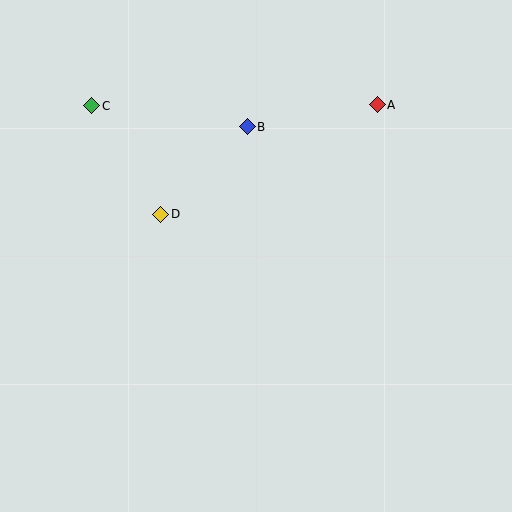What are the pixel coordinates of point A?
Point A is at (377, 105).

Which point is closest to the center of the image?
Point D at (161, 214) is closest to the center.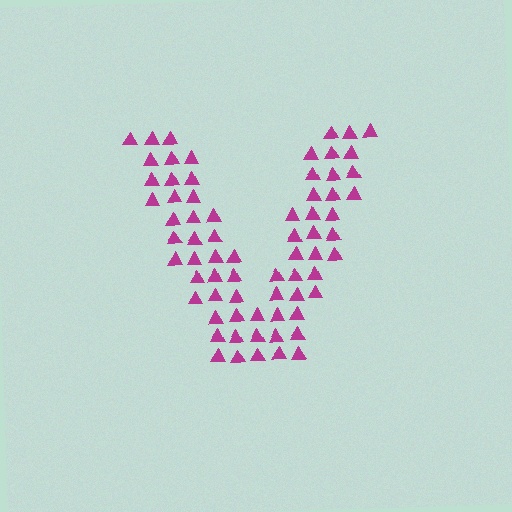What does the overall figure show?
The overall figure shows the letter V.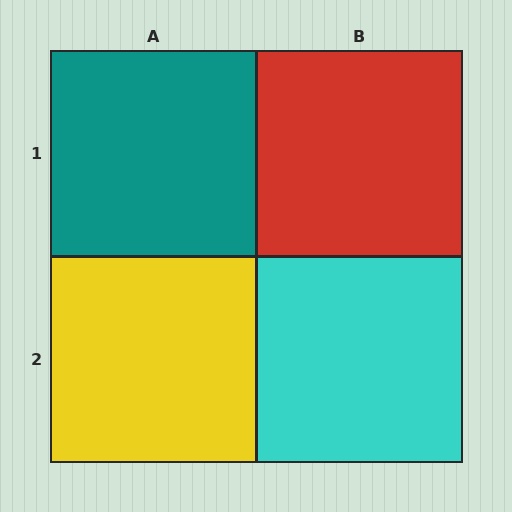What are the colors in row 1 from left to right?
Teal, red.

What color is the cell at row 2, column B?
Cyan.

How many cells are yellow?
1 cell is yellow.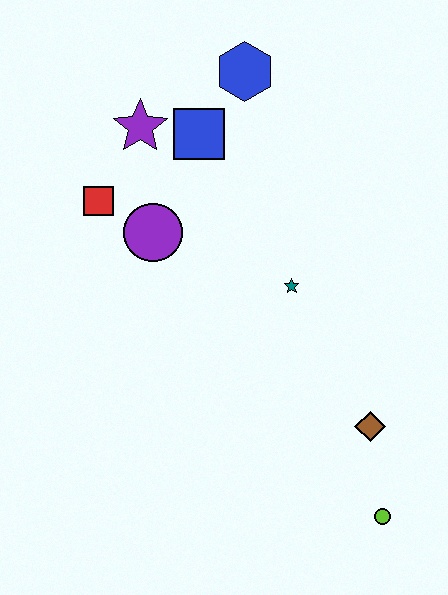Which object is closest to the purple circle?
The red square is closest to the purple circle.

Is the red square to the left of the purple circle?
Yes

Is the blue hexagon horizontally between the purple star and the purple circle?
No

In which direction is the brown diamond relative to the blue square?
The brown diamond is below the blue square.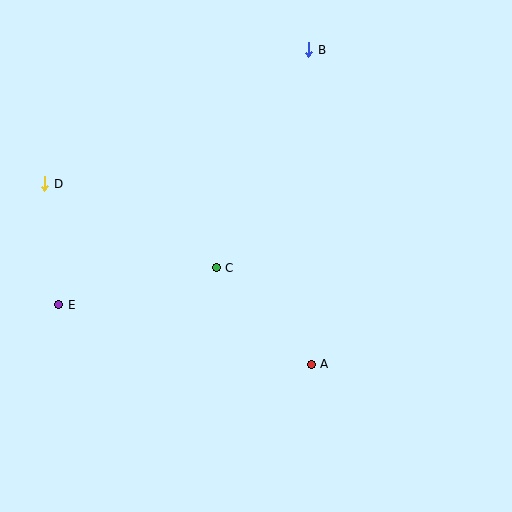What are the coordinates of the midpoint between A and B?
The midpoint between A and B is at (310, 207).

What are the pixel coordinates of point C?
Point C is at (216, 268).